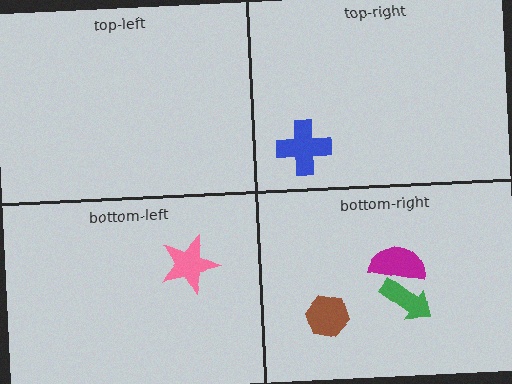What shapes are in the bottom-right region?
The brown hexagon, the magenta semicircle, the green arrow.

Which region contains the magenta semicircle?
The bottom-right region.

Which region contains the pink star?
The bottom-left region.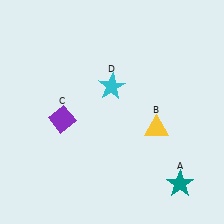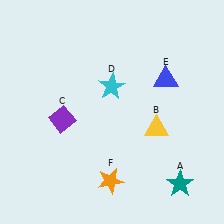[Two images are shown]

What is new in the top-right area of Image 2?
A blue triangle (E) was added in the top-right area of Image 2.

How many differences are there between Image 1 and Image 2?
There are 2 differences between the two images.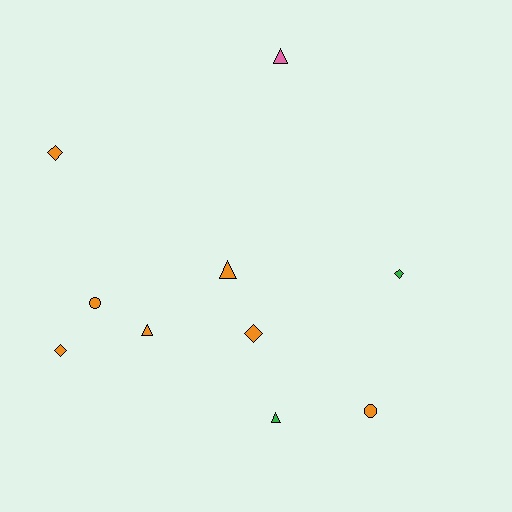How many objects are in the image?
There are 10 objects.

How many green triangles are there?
There is 1 green triangle.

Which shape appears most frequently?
Triangle, with 4 objects.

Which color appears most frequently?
Orange, with 7 objects.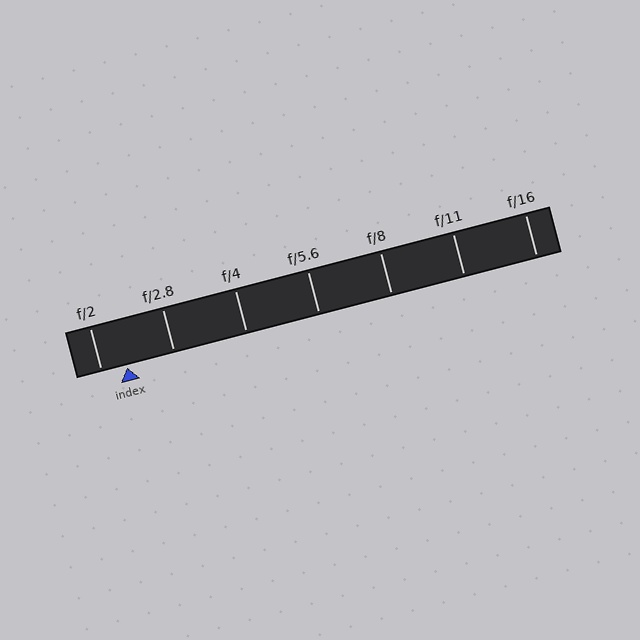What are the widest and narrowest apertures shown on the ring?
The widest aperture shown is f/2 and the narrowest is f/16.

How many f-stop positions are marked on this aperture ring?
There are 7 f-stop positions marked.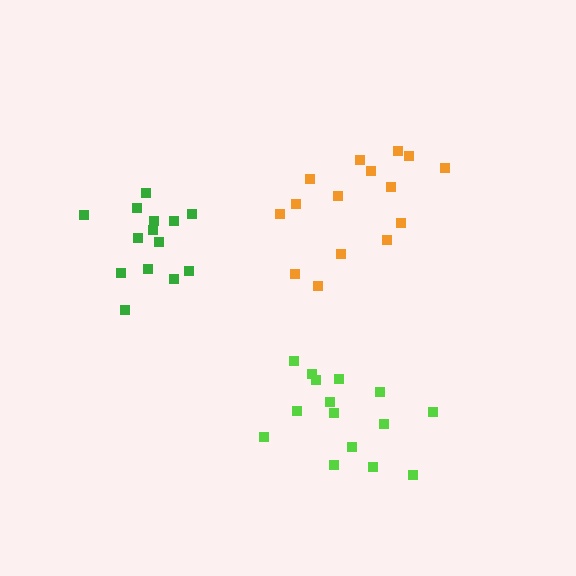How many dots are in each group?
Group 1: 14 dots, Group 2: 15 dots, Group 3: 15 dots (44 total).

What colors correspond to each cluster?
The clusters are colored: green, lime, orange.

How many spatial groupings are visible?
There are 3 spatial groupings.